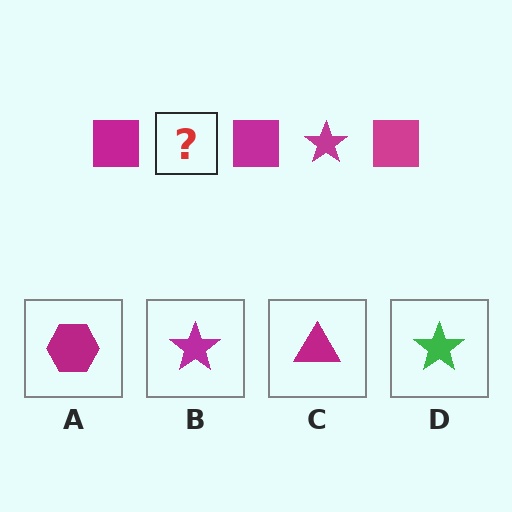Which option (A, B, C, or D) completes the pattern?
B.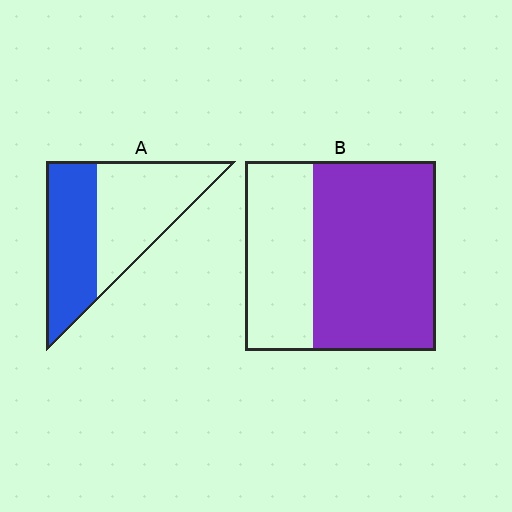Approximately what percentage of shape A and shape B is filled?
A is approximately 45% and B is approximately 65%.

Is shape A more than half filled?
Roughly half.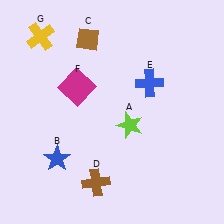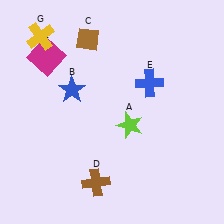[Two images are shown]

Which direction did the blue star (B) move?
The blue star (B) moved up.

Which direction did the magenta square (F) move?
The magenta square (F) moved up.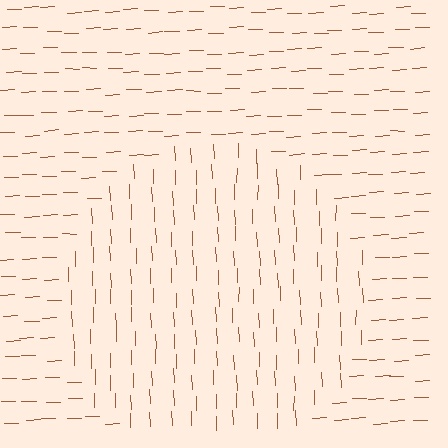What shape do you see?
I see a circle.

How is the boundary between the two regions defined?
The boundary is defined purely by a change in line orientation (approximately 90 degrees difference). All lines are the same color and thickness.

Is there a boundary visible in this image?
Yes, there is a texture boundary formed by a change in line orientation.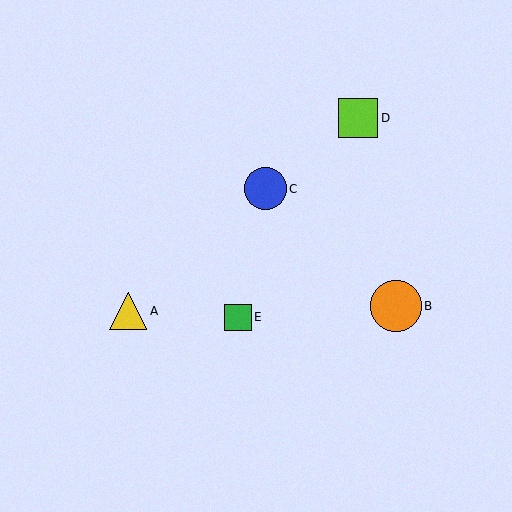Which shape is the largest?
The orange circle (labeled B) is the largest.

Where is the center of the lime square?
The center of the lime square is at (358, 118).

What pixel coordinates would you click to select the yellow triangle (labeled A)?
Click at (128, 311) to select the yellow triangle A.